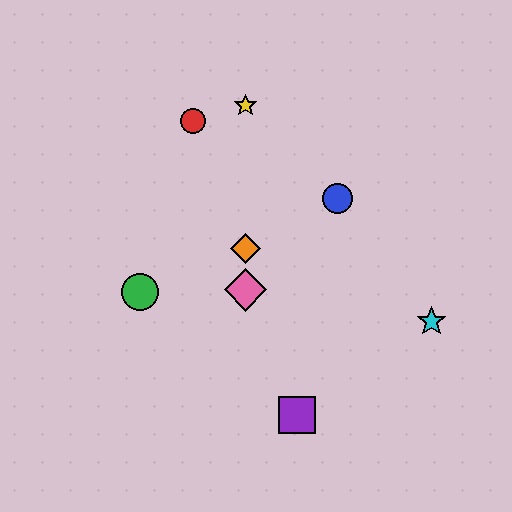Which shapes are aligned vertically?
The yellow star, the orange diamond, the pink diamond are aligned vertically.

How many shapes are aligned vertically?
3 shapes (the yellow star, the orange diamond, the pink diamond) are aligned vertically.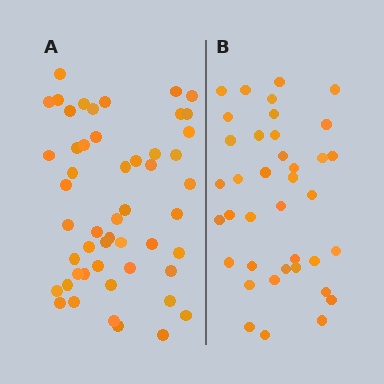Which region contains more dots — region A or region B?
Region A (the left region) has more dots.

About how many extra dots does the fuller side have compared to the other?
Region A has approximately 15 more dots than region B.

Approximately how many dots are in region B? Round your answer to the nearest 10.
About 40 dots. (The exact count is 38, which rounds to 40.)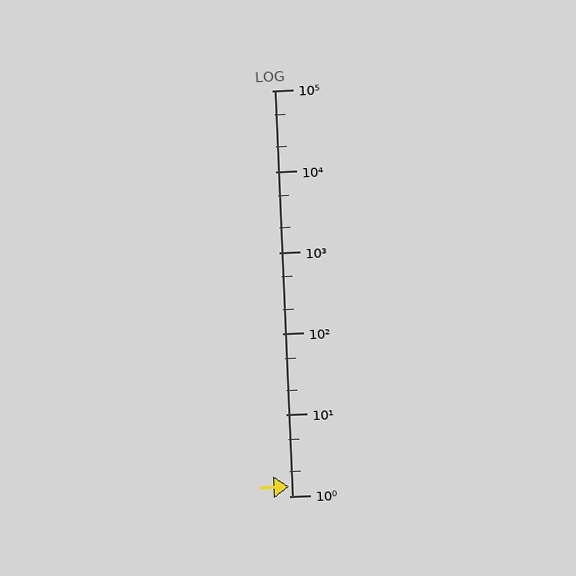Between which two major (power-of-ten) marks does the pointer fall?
The pointer is between 1 and 10.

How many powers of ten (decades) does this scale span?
The scale spans 5 decades, from 1 to 100000.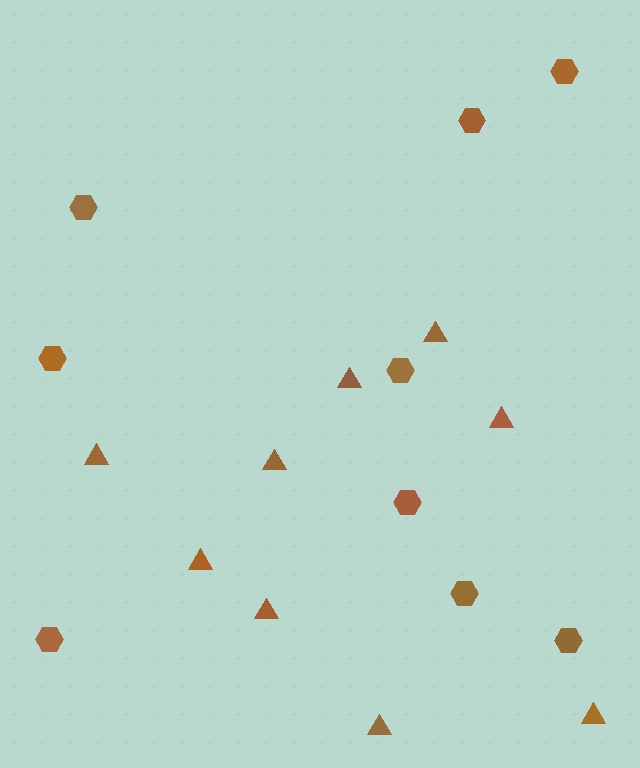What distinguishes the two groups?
There are 2 groups: one group of triangles (9) and one group of hexagons (9).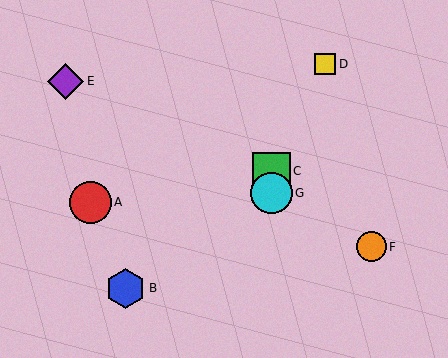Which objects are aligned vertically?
Objects C, G are aligned vertically.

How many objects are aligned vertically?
2 objects (C, G) are aligned vertically.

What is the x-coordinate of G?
Object G is at x≈271.